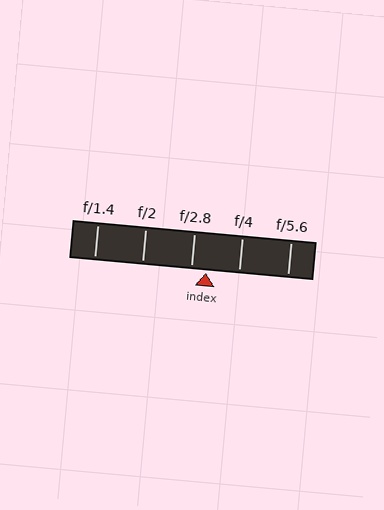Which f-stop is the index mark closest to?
The index mark is closest to f/2.8.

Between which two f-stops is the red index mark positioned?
The index mark is between f/2.8 and f/4.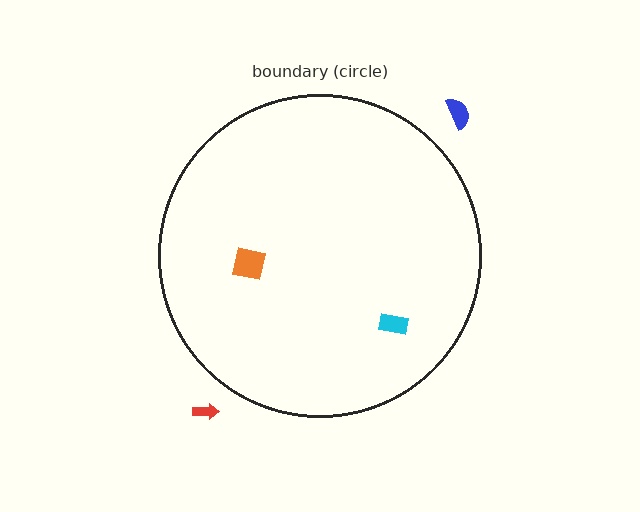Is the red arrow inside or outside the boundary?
Outside.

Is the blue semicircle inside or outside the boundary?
Outside.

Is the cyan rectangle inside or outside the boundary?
Inside.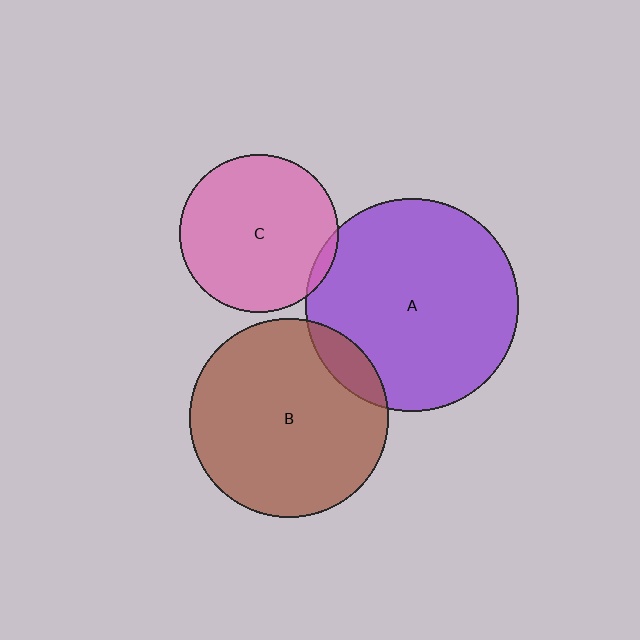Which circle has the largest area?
Circle A (purple).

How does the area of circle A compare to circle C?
Approximately 1.8 times.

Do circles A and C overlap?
Yes.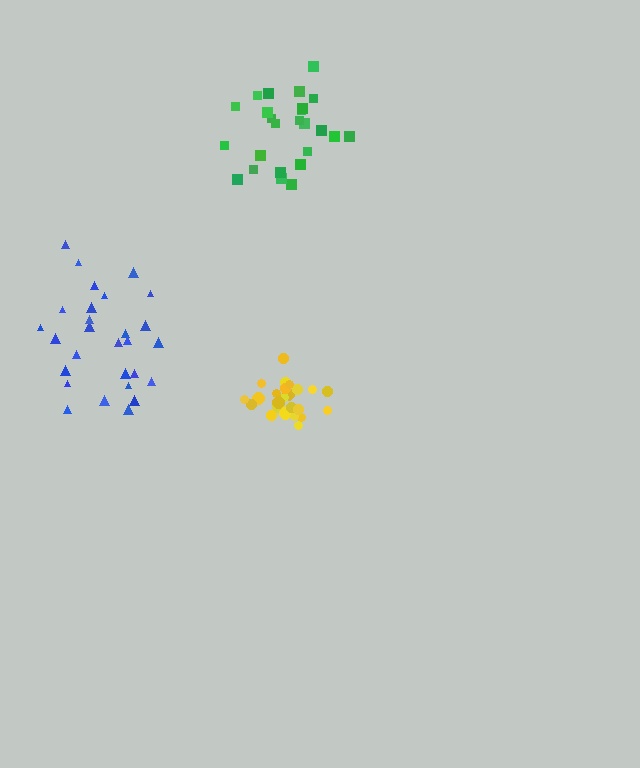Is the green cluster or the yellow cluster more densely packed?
Yellow.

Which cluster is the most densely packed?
Yellow.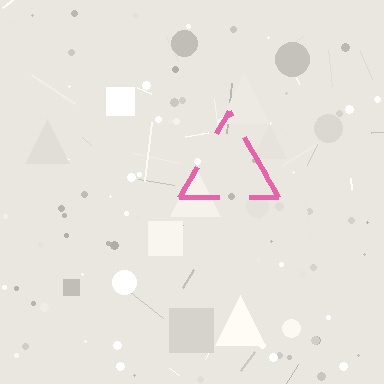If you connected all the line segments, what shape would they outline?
They would outline a triangle.